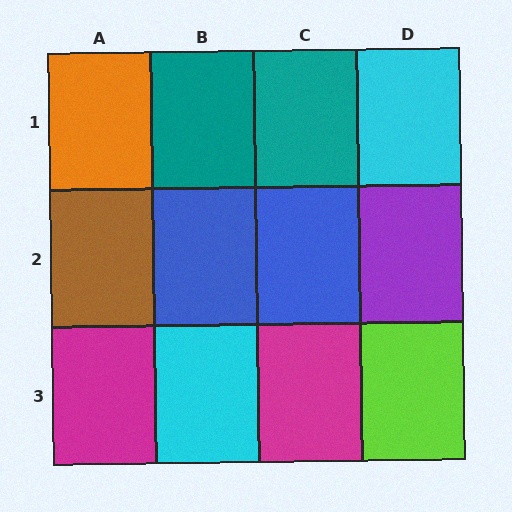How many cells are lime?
1 cell is lime.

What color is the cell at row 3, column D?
Lime.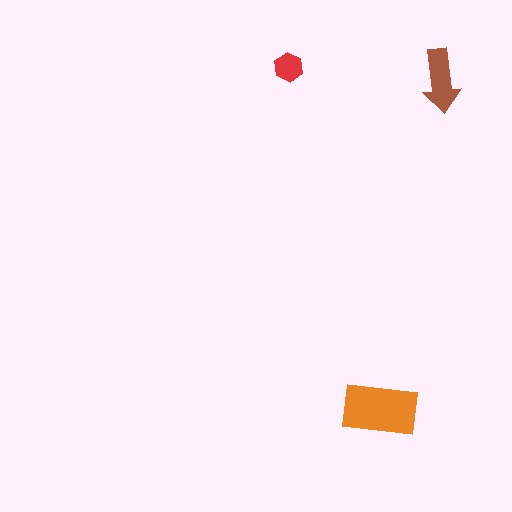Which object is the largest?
The orange rectangle.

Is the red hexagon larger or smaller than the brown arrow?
Smaller.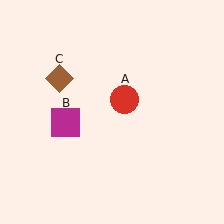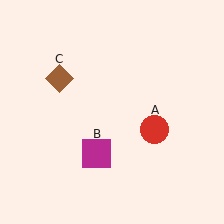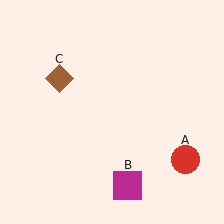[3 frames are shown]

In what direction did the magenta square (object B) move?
The magenta square (object B) moved down and to the right.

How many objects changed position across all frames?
2 objects changed position: red circle (object A), magenta square (object B).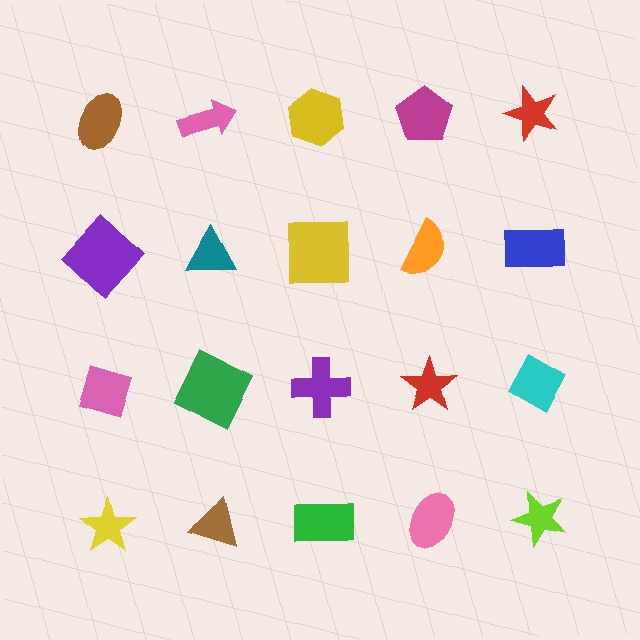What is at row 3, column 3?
A purple cross.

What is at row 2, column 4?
An orange semicircle.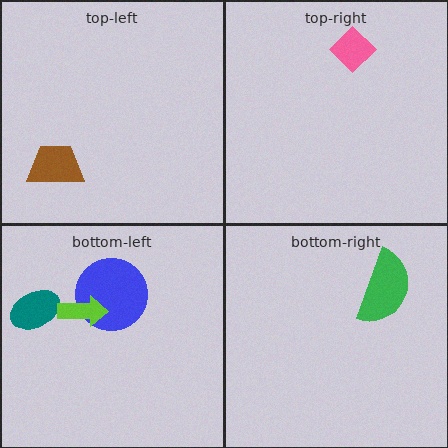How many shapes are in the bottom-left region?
3.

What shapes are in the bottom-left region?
The teal ellipse, the blue circle, the lime arrow.